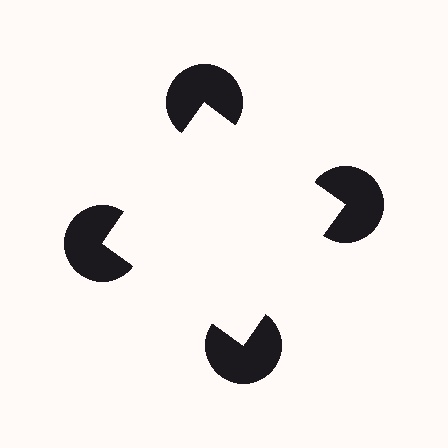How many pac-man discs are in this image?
There are 4 — one at each vertex of the illusory square.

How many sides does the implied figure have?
4 sides.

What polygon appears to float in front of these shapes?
An illusory square — its edges are inferred from the aligned wedge cuts in the pac-man discs, not physically drawn.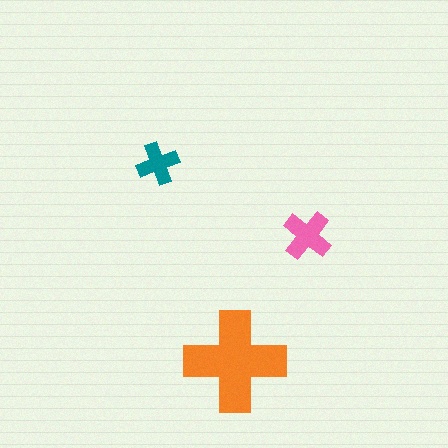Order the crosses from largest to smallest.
the orange one, the pink one, the teal one.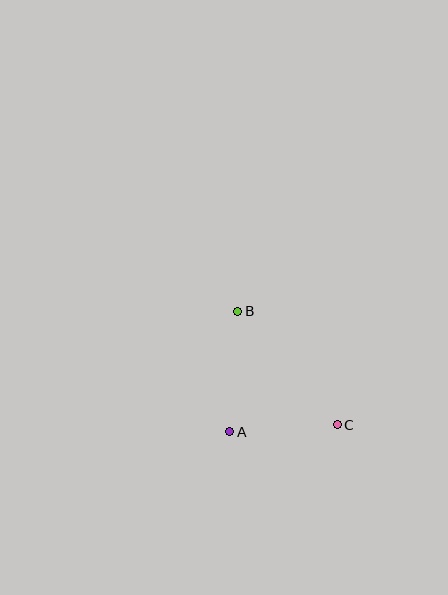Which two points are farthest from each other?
Points B and C are farthest from each other.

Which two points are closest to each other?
Points A and C are closest to each other.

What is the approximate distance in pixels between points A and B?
The distance between A and B is approximately 121 pixels.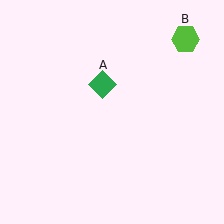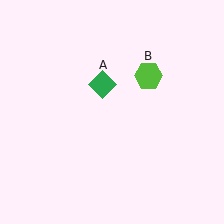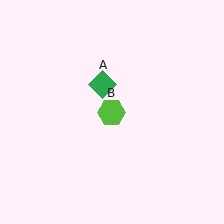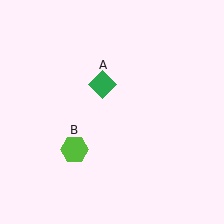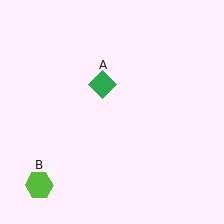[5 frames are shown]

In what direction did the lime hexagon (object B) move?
The lime hexagon (object B) moved down and to the left.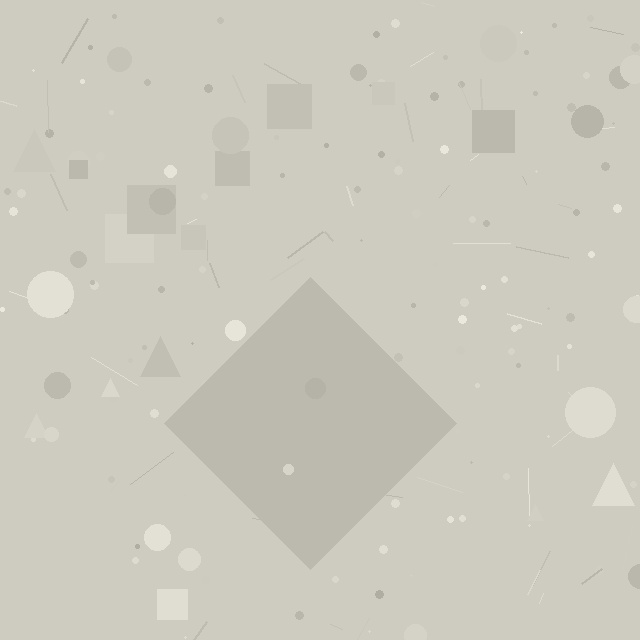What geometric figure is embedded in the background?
A diamond is embedded in the background.